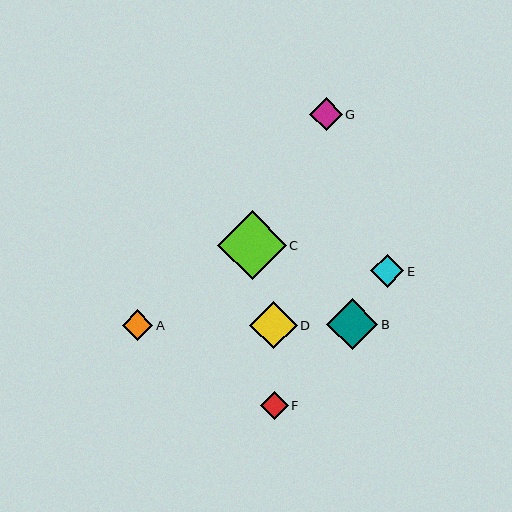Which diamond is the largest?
Diamond C is the largest with a size of approximately 69 pixels.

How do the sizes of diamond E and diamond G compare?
Diamond E and diamond G are approximately the same size.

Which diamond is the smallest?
Diamond F is the smallest with a size of approximately 28 pixels.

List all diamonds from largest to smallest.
From largest to smallest: C, B, D, E, G, A, F.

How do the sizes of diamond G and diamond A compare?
Diamond G and diamond A are approximately the same size.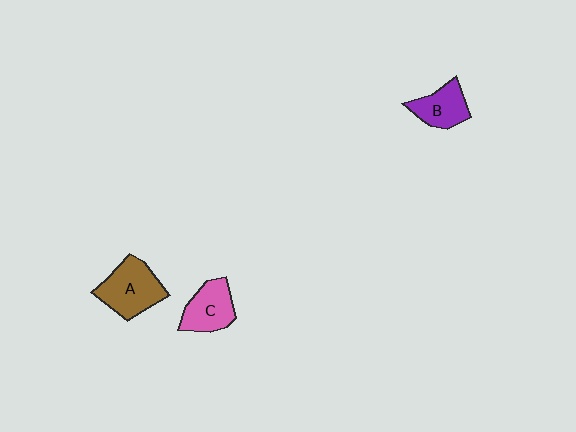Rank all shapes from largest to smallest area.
From largest to smallest: A (brown), C (pink), B (purple).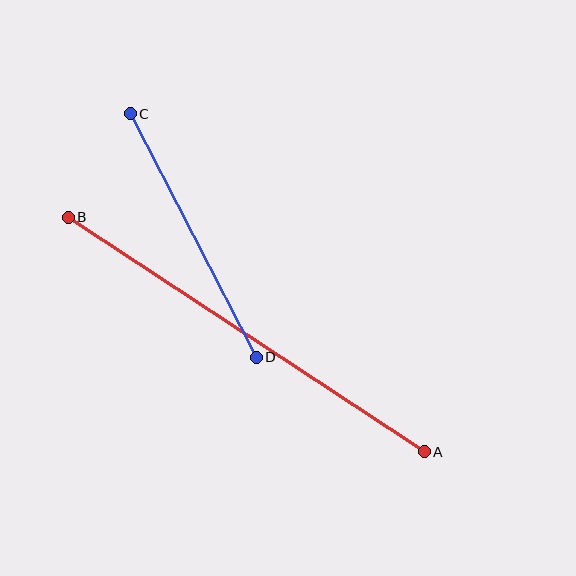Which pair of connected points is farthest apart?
Points A and B are farthest apart.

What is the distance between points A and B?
The distance is approximately 427 pixels.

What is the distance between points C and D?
The distance is approximately 274 pixels.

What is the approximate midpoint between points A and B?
The midpoint is at approximately (246, 334) pixels.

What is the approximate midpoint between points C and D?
The midpoint is at approximately (193, 236) pixels.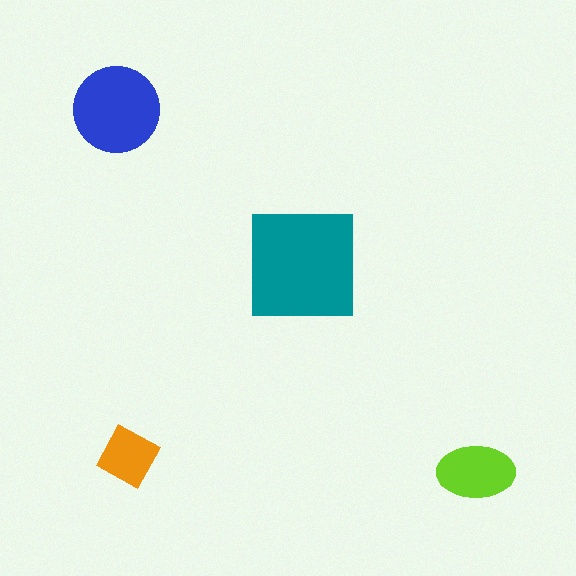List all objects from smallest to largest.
The orange diamond, the lime ellipse, the blue circle, the teal square.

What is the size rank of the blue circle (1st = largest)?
2nd.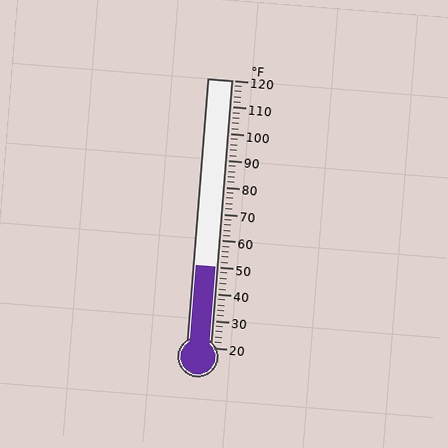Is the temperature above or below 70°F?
The temperature is below 70°F.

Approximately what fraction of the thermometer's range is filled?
The thermometer is filled to approximately 30% of its range.